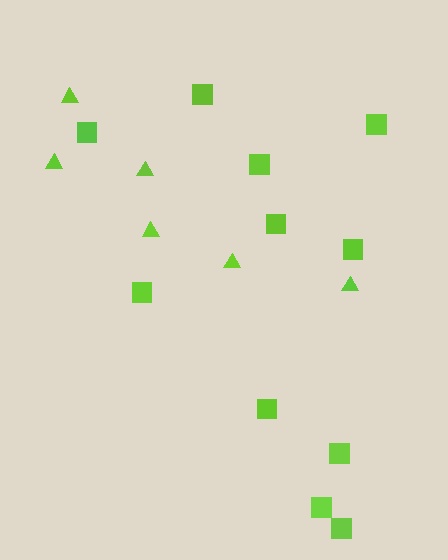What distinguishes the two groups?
There are 2 groups: one group of triangles (6) and one group of squares (11).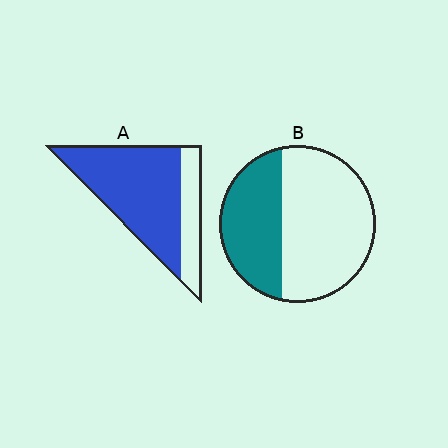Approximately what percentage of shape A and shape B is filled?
A is approximately 75% and B is approximately 35%.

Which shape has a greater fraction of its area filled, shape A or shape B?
Shape A.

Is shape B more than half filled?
No.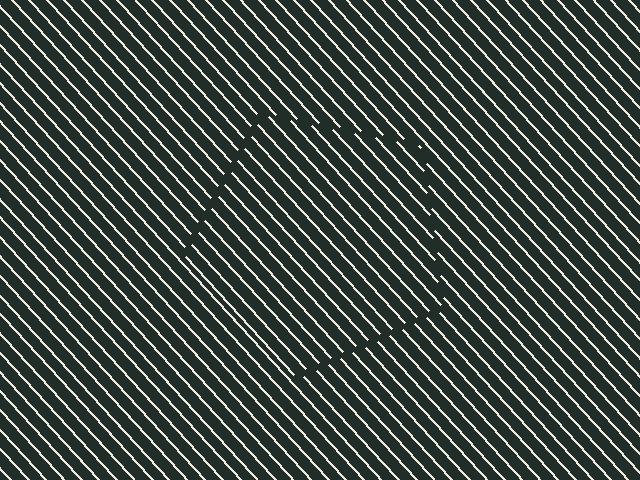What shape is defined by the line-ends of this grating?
An illusory pentagon. The interior of the shape contains the same grating, shifted by half a period — the contour is defined by the phase discontinuity where line-ends from the inner and outer gratings abut.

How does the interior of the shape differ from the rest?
The interior of the shape contains the same grating, shifted by half a period — the contour is defined by the phase discontinuity where line-ends from the inner and outer gratings abut.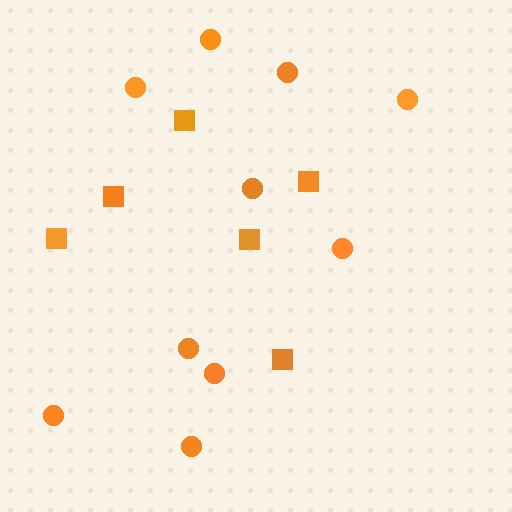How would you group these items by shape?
There are 2 groups: one group of squares (6) and one group of circles (10).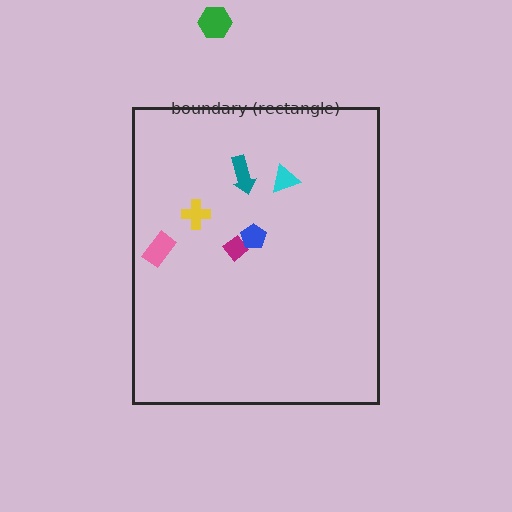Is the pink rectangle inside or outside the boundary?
Inside.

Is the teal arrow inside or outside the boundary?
Inside.